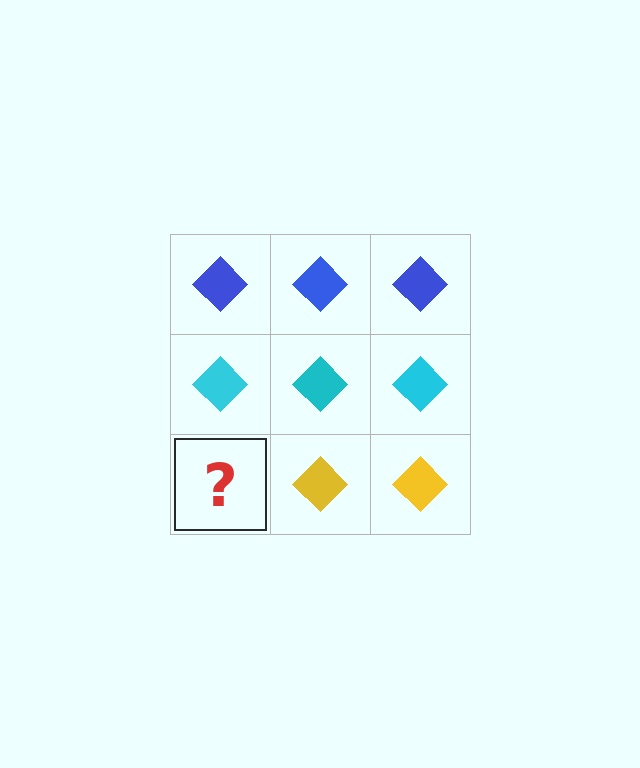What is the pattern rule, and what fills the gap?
The rule is that each row has a consistent color. The gap should be filled with a yellow diamond.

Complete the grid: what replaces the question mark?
The question mark should be replaced with a yellow diamond.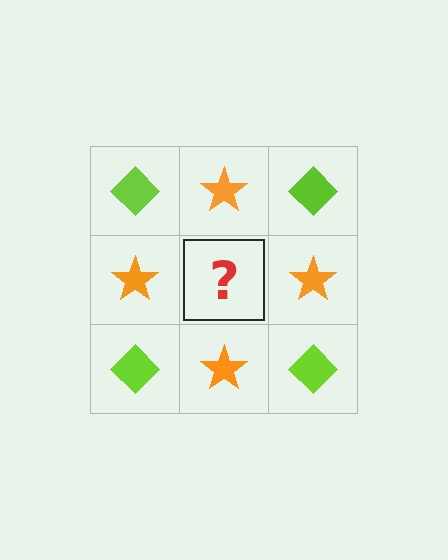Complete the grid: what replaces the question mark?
The question mark should be replaced with a lime diamond.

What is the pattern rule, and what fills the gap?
The rule is that it alternates lime diamond and orange star in a checkerboard pattern. The gap should be filled with a lime diamond.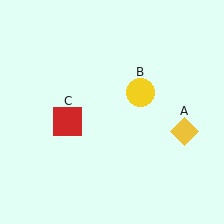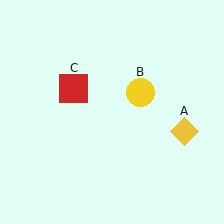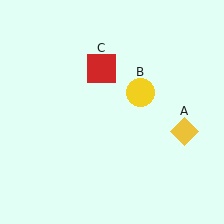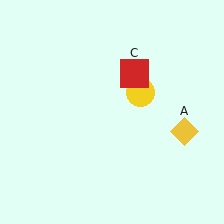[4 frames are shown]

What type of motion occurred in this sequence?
The red square (object C) rotated clockwise around the center of the scene.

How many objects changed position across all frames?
1 object changed position: red square (object C).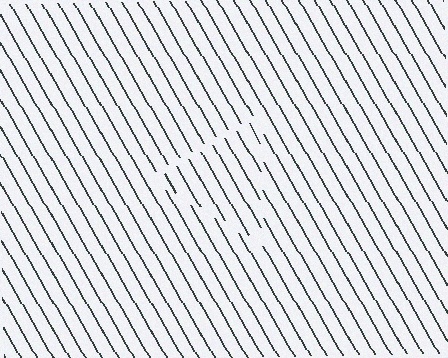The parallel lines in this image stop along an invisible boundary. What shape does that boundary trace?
An illusory triangle. The interior of the shape contains the same grating, shifted by half a period — the contour is defined by the phase discontinuity where line-ends from the inner and outer gratings abut.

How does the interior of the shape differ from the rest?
The interior of the shape contains the same grating, shifted by half a period — the contour is defined by the phase discontinuity where line-ends from the inner and outer gratings abut.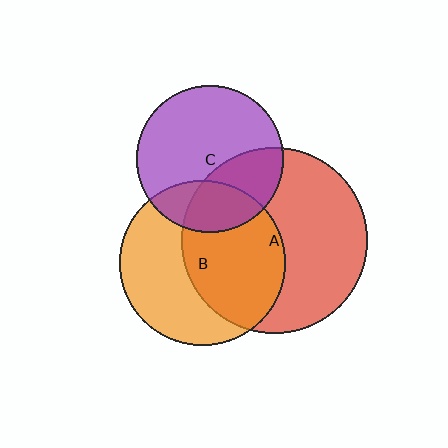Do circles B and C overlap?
Yes.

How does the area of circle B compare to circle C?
Approximately 1.3 times.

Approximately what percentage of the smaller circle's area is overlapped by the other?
Approximately 25%.